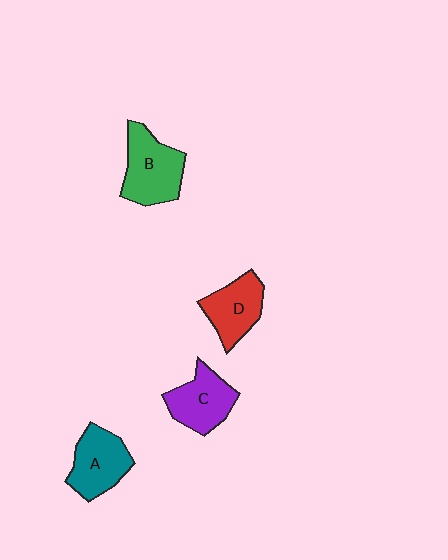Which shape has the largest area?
Shape B (green).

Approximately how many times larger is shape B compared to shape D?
Approximately 1.2 times.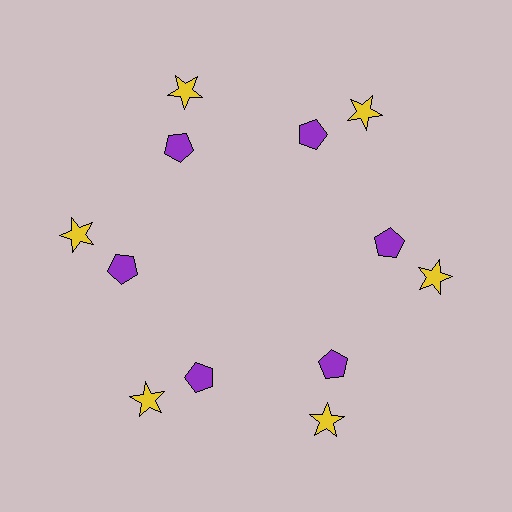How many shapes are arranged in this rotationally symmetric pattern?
There are 12 shapes, arranged in 6 groups of 2.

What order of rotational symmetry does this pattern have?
This pattern has 6-fold rotational symmetry.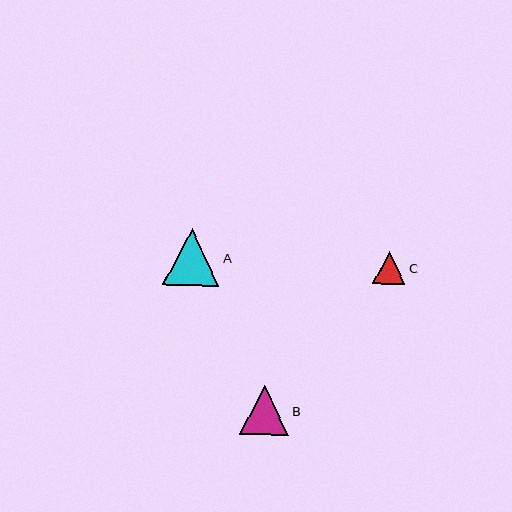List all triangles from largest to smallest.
From largest to smallest: A, B, C.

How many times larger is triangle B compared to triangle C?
Triangle B is approximately 1.5 times the size of triangle C.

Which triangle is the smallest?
Triangle C is the smallest with a size of approximately 32 pixels.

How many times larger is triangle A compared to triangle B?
Triangle A is approximately 1.1 times the size of triangle B.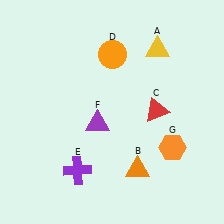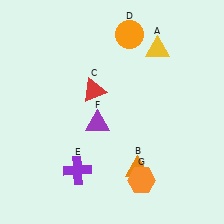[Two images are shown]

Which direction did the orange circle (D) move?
The orange circle (D) moved up.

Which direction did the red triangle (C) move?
The red triangle (C) moved left.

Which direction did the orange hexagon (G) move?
The orange hexagon (G) moved down.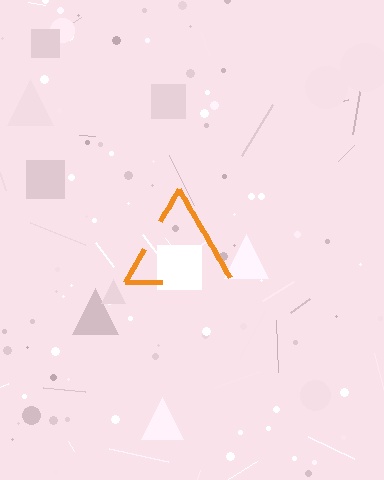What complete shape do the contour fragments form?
The contour fragments form a triangle.